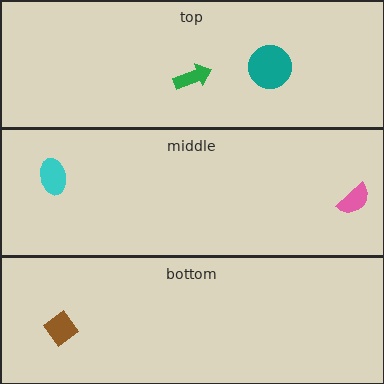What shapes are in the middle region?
The cyan ellipse, the pink semicircle.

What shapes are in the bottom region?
The brown diamond.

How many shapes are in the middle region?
2.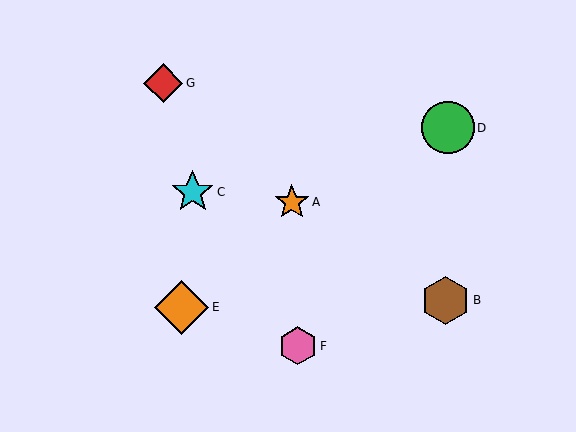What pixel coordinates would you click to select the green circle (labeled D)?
Click at (448, 128) to select the green circle D.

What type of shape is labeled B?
Shape B is a brown hexagon.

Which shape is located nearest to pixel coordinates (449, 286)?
The brown hexagon (labeled B) at (446, 300) is nearest to that location.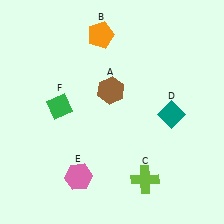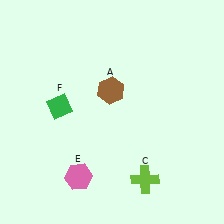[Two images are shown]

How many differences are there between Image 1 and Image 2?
There are 2 differences between the two images.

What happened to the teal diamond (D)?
The teal diamond (D) was removed in Image 2. It was in the bottom-right area of Image 1.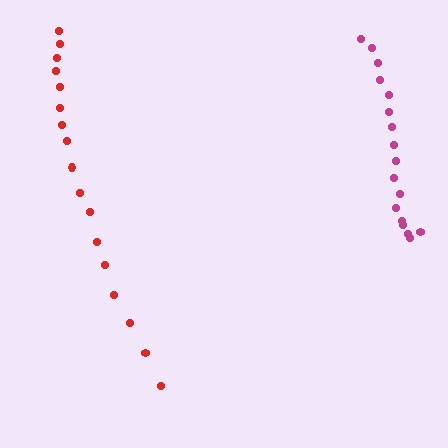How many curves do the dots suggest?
There are 2 distinct paths.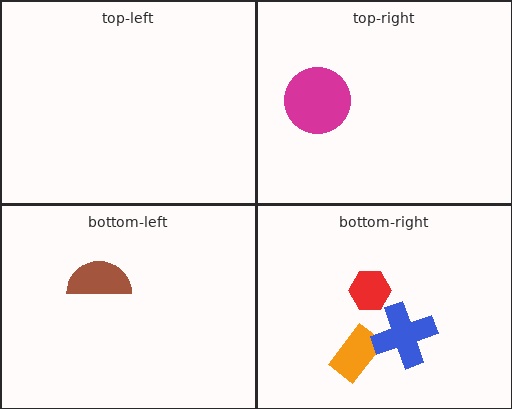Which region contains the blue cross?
The bottom-right region.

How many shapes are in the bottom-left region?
1.